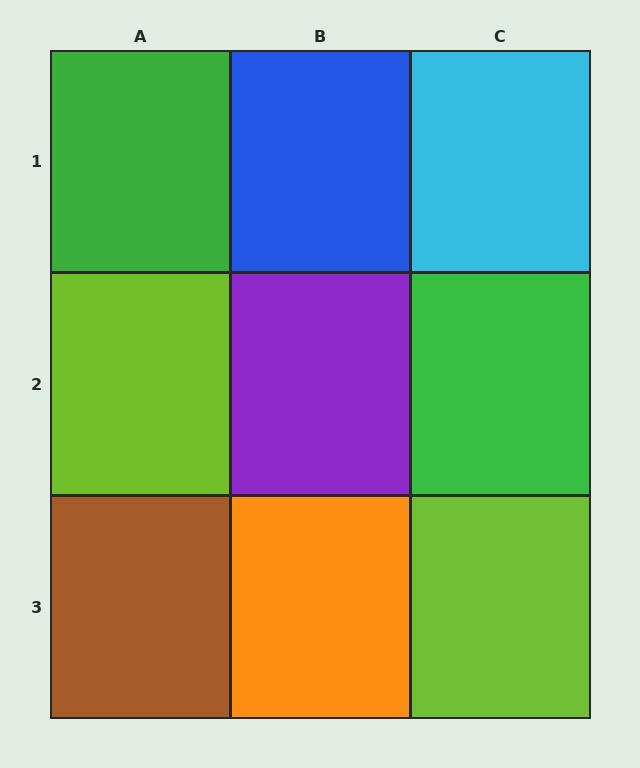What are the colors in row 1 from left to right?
Green, blue, cyan.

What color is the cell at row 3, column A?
Brown.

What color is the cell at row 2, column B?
Purple.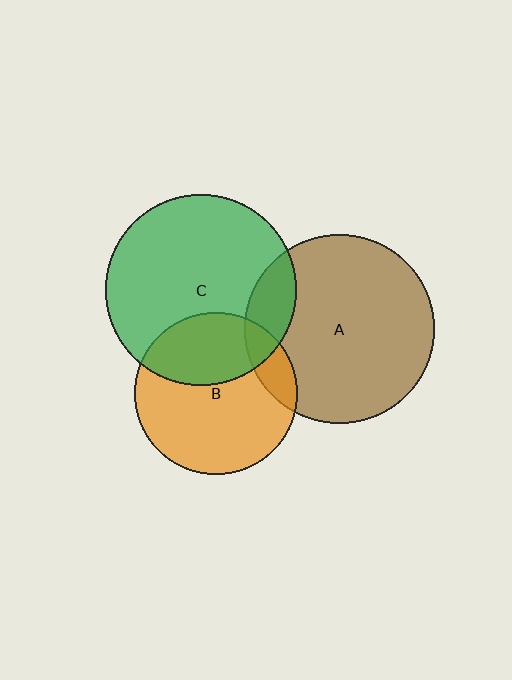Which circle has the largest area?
Circle C (green).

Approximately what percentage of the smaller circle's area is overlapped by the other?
Approximately 15%.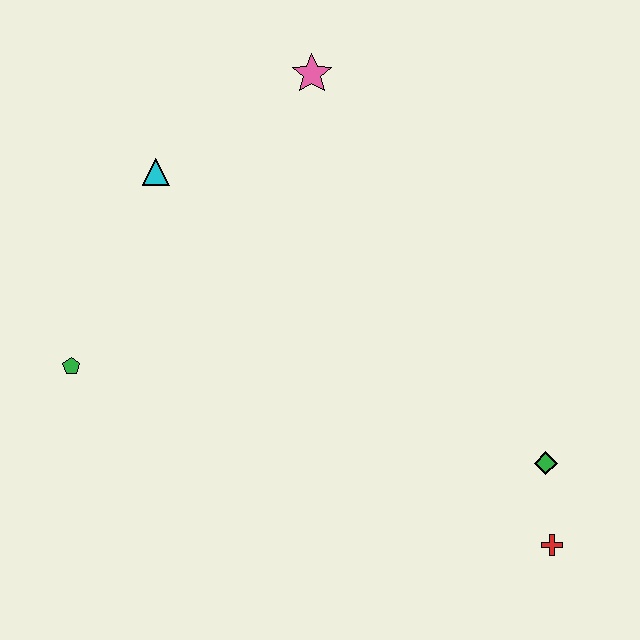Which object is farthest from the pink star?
The red cross is farthest from the pink star.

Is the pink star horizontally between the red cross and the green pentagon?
Yes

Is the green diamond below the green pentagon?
Yes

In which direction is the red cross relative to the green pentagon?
The red cross is to the right of the green pentagon.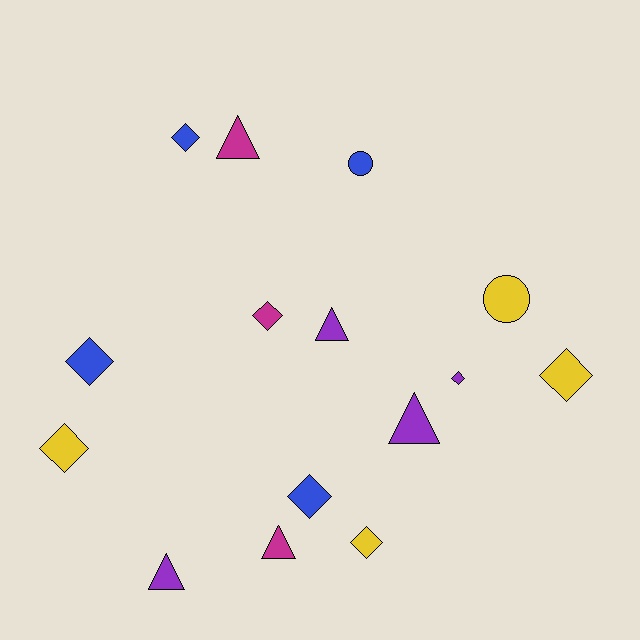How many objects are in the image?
There are 15 objects.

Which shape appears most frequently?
Diamond, with 8 objects.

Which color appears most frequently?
Purple, with 4 objects.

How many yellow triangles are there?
There are no yellow triangles.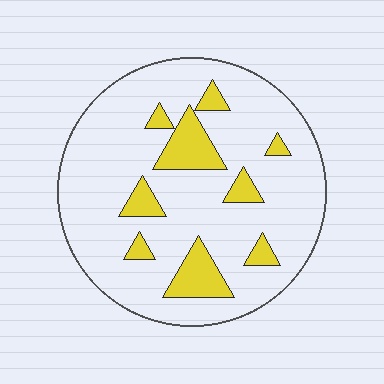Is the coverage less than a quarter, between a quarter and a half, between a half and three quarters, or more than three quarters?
Less than a quarter.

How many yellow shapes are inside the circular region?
9.